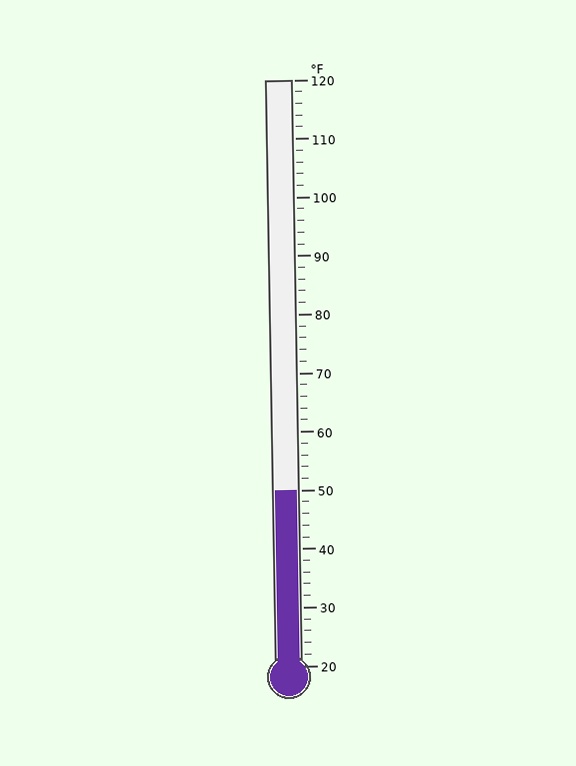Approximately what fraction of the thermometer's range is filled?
The thermometer is filled to approximately 30% of its range.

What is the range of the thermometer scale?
The thermometer scale ranges from 20°F to 120°F.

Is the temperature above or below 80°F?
The temperature is below 80°F.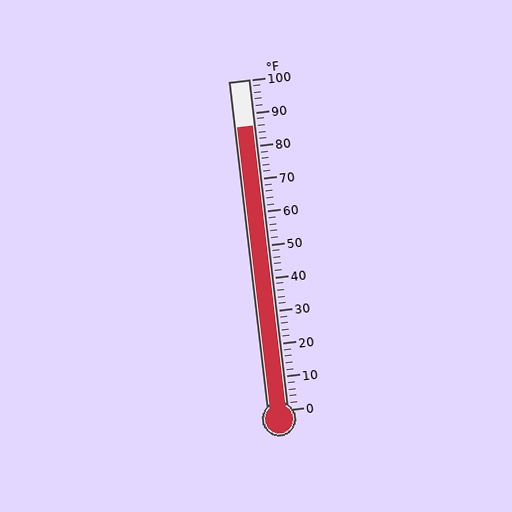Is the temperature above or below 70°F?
The temperature is above 70°F.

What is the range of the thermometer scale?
The thermometer scale ranges from 0°F to 100°F.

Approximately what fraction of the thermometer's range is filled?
The thermometer is filled to approximately 85% of its range.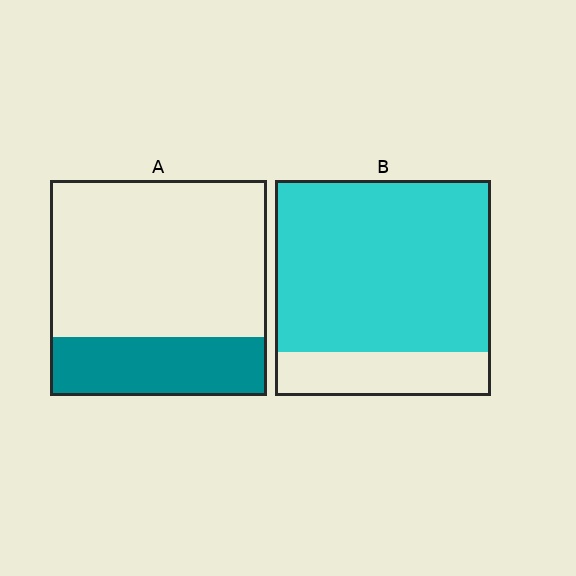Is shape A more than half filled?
No.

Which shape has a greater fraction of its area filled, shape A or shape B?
Shape B.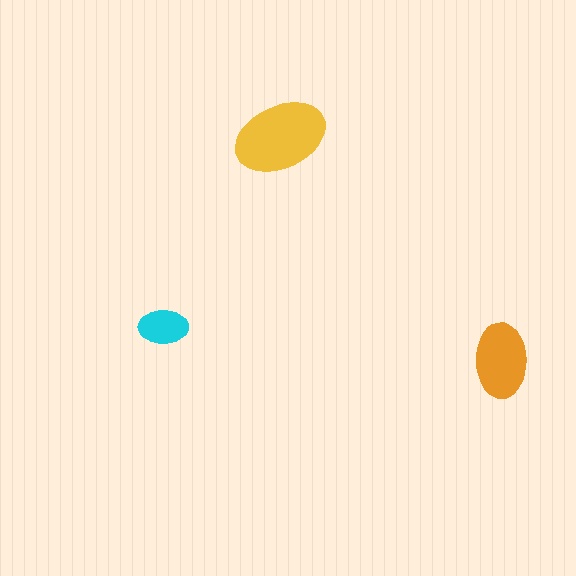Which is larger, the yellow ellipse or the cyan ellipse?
The yellow one.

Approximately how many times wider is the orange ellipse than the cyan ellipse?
About 1.5 times wider.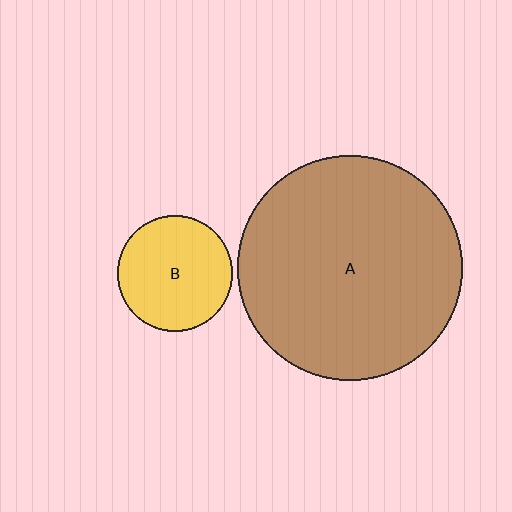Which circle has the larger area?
Circle A (brown).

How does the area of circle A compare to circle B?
Approximately 3.8 times.